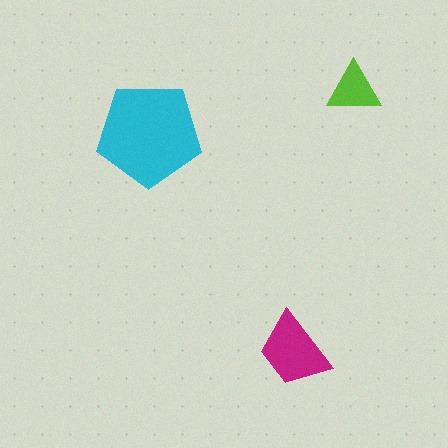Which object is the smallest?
The lime triangle.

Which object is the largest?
The cyan pentagon.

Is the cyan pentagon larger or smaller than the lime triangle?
Larger.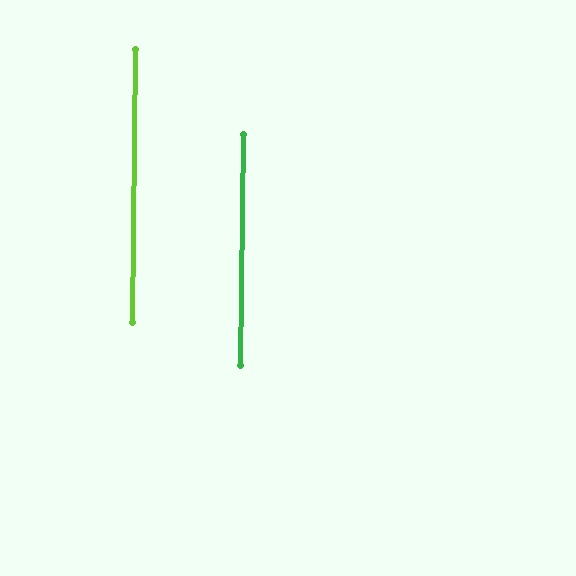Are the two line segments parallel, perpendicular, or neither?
Parallel — their directions differ by only 0.1°.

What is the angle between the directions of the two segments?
Approximately 0 degrees.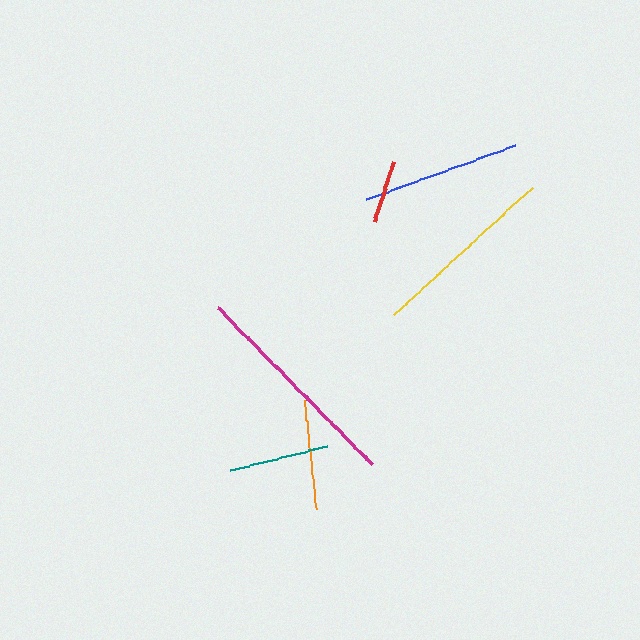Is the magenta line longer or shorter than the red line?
The magenta line is longer than the red line.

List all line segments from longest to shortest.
From longest to shortest: magenta, yellow, blue, orange, teal, red.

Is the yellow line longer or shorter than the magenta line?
The magenta line is longer than the yellow line.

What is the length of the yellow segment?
The yellow segment is approximately 188 pixels long.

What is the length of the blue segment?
The blue segment is approximately 159 pixels long.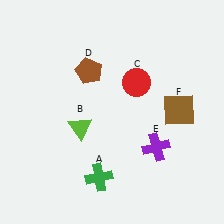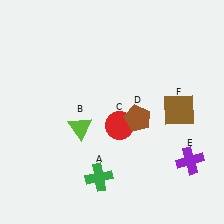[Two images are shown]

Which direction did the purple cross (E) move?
The purple cross (E) moved right.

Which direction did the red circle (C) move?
The red circle (C) moved down.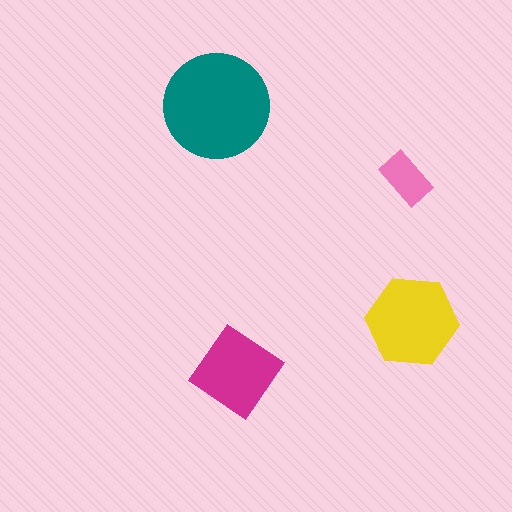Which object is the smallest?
The pink rectangle.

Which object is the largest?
The teal circle.